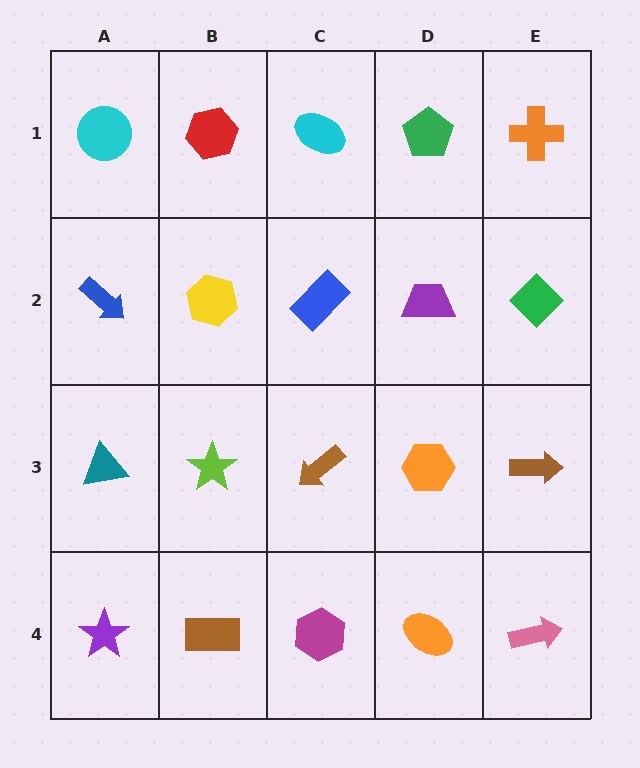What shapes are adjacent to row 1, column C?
A blue rectangle (row 2, column C), a red hexagon (row 1, column B), a green pentagon (row 1, column D).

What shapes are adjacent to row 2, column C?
A cyan ellipse (row 1, column C), a brown arrow (row 3, column C), a yellow hexagon (row 2, column B), a purple trapezoid (row 2, column D).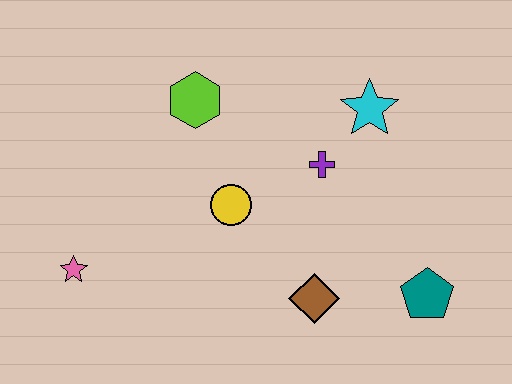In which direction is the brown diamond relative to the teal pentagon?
The brown diamond is to the left of the teal pentagon.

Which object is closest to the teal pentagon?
The brown diamond is closest to the teal pentagon.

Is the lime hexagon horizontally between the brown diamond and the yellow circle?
No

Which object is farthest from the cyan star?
The pink star is farthest from the cyan star.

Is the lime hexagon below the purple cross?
No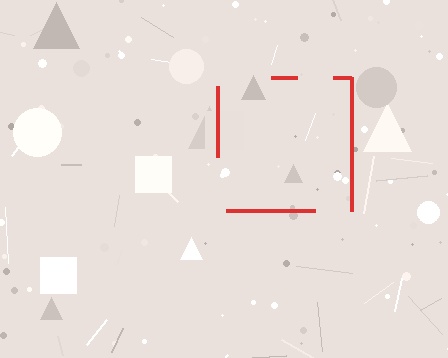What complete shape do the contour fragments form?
The contour fragments form a square.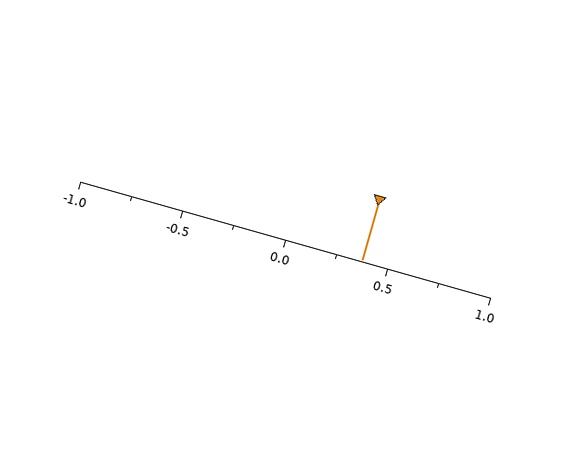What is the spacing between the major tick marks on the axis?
The major ticks are spaced 0.5 apart.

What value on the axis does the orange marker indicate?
The marker indicates approximately 0.38.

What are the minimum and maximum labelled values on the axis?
The axis runs from -1.0 to 1.0.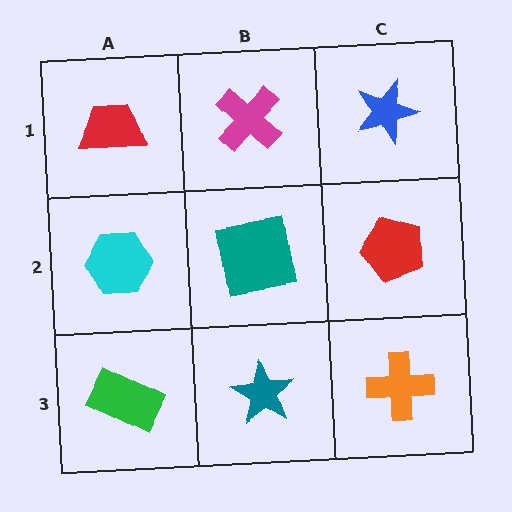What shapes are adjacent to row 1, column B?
A teal square (row 2, column B), a red trapezoid (row 1, column A), a blue star (row 1, column C).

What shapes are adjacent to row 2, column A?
A red trapezoid (row 1, column A), a green rectangle (row 3, column A), a teal square (row 2, column B).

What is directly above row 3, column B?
A teal square.